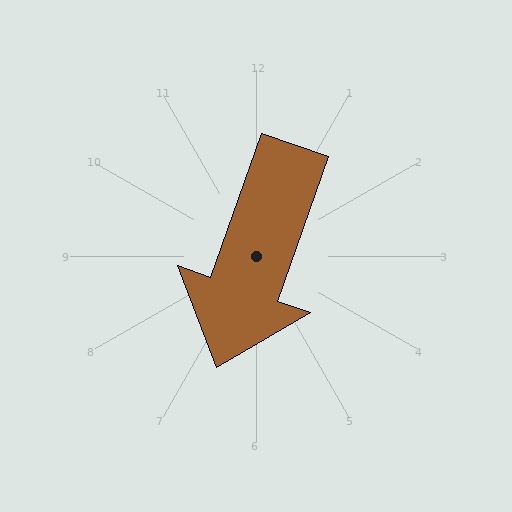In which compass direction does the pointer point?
South.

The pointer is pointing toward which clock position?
Roughly 7 o'clock.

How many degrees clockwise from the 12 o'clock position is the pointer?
Approximately 199 degrees.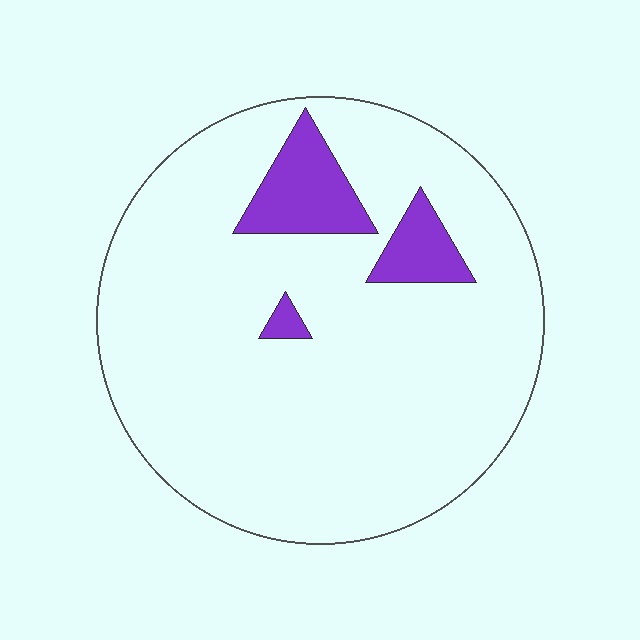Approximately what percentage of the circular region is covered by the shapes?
Approximately 10%.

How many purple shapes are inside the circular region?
3.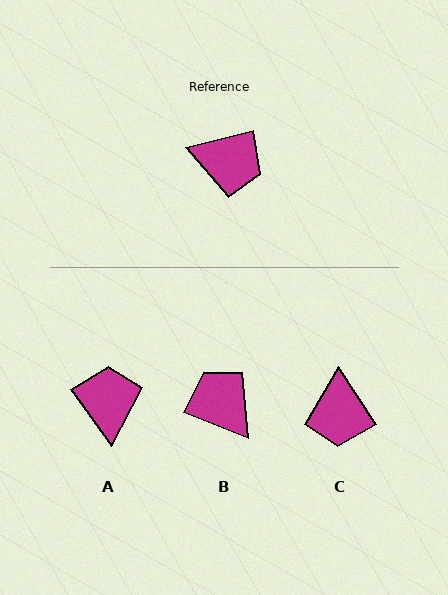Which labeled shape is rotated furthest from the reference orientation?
B, about 144 degrees away.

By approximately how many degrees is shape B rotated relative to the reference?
Approximately 144 degrees counter-clockwise.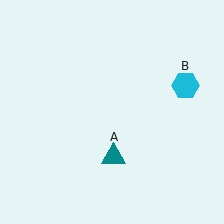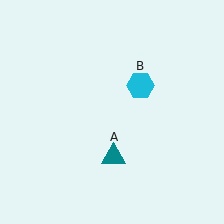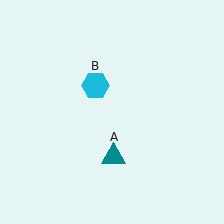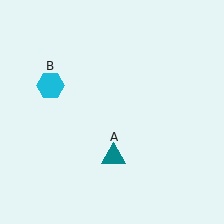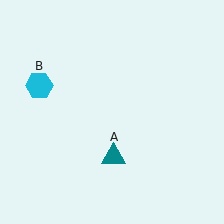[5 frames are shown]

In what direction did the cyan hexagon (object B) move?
The cyan hexagon (object B) moved left.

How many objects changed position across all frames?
1 object changed position: cyan hexagon (object B).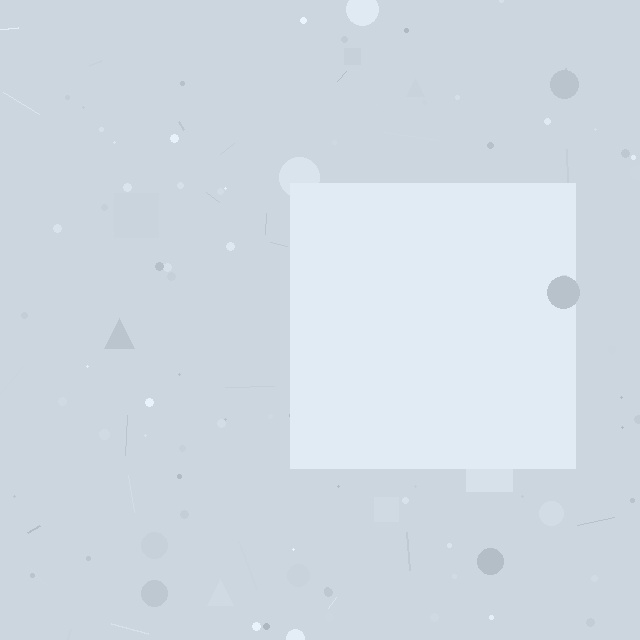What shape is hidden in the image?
A square is hidden in the image.